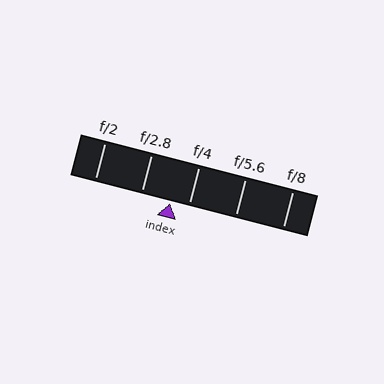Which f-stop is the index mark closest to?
The index mark is closest to f/4.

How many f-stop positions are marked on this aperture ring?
There are 5 f-stop positions marked.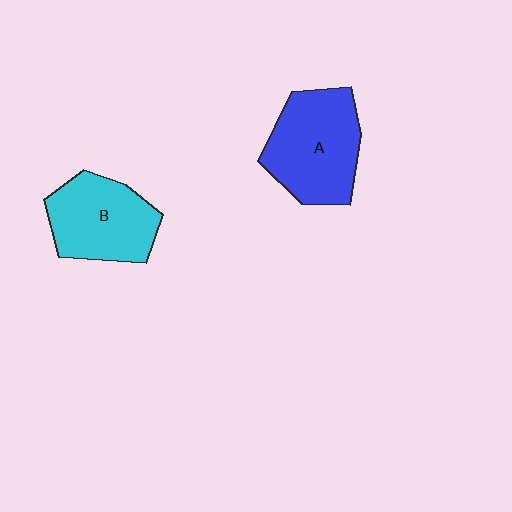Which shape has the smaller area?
Shape B (cyan).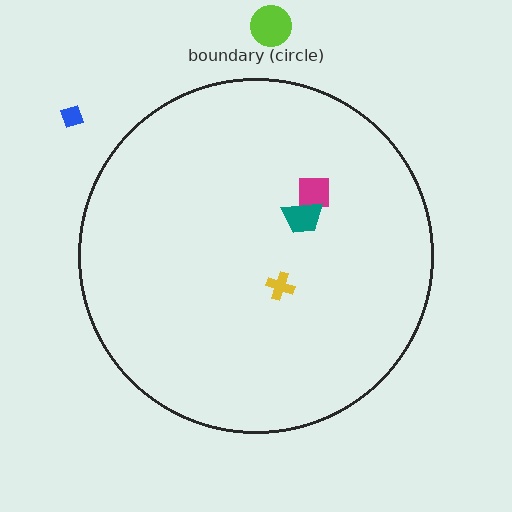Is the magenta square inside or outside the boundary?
Inside.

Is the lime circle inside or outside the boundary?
Outside.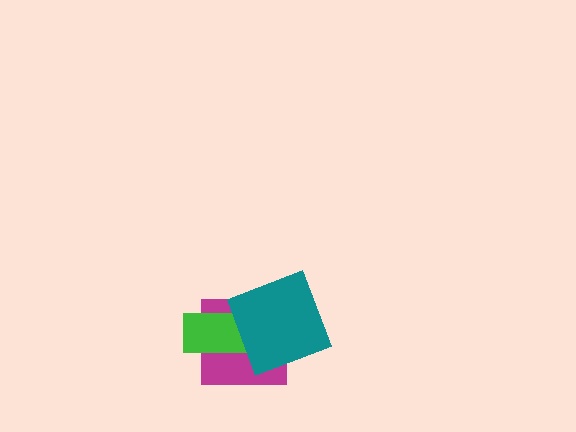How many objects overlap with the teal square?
2 objects overlap with the teal square.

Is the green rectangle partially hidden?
Yes, it is partially covered by another shape.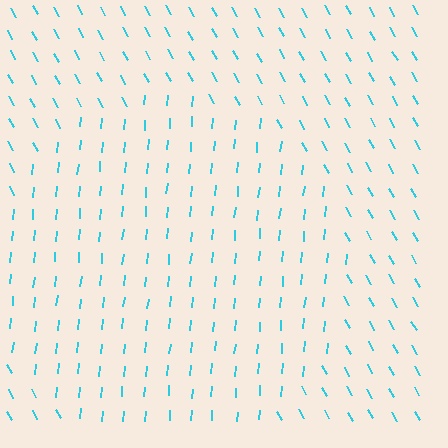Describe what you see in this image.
The image is filled with small cyan line segments. A circle region in the image has lines oriented differently from the surrounding lines, creating a visible texture boundary.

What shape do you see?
I see a circle.